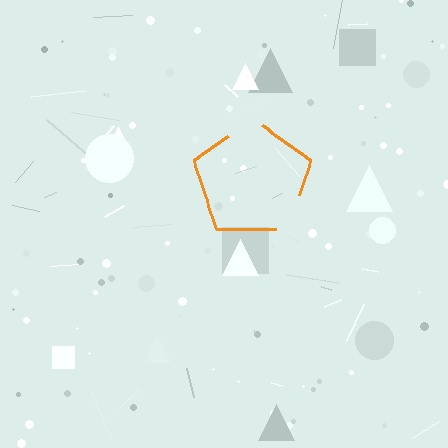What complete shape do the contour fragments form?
The contour fragments form a pentagon.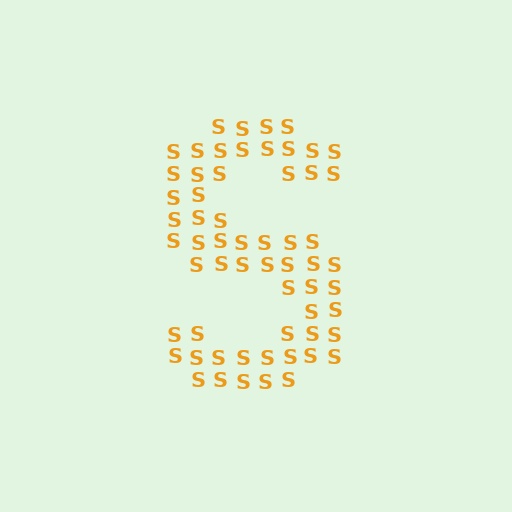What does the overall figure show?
The overall figure shows the letter S.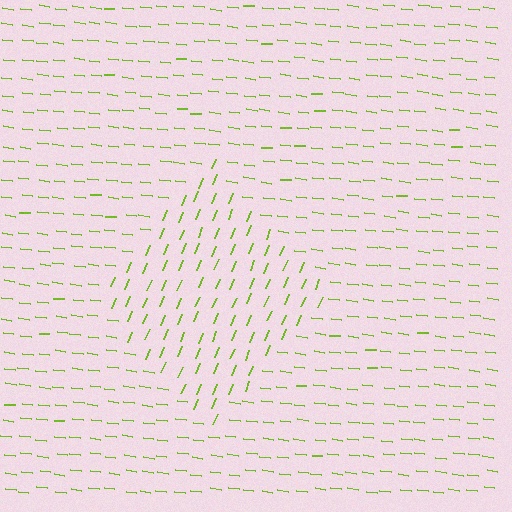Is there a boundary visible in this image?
Yes, there is a texture boundary formed by a change in line orientation.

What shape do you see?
I see a diamond.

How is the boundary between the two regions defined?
The boundary is defined purely by a change in line orientation (approximately 74 degrees difference). All lines are the same color and thickness.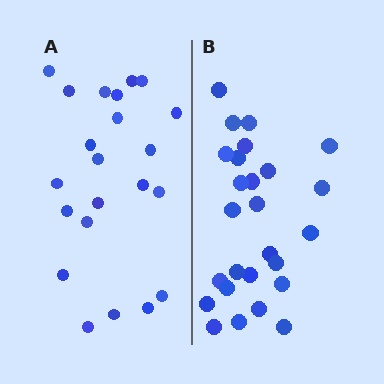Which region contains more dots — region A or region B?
Region B (the right region) has more dots.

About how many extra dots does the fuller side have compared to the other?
Region B has about 4 more dots than region A.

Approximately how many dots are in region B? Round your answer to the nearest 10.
About 30 dots. (The exact count is 26, which rounds to 30.)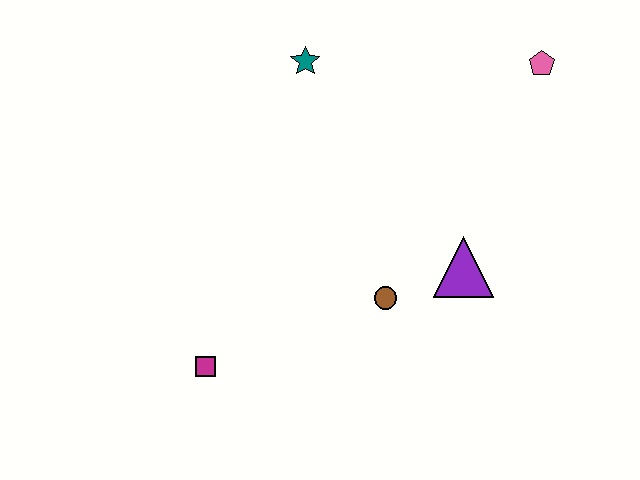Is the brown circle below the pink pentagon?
Yes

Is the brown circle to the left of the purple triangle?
Yes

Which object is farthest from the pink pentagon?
The magenta square is farthest from the pink pentagon.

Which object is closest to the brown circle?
The purple triangle is closest to the brown circle.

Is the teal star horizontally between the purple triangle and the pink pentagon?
No